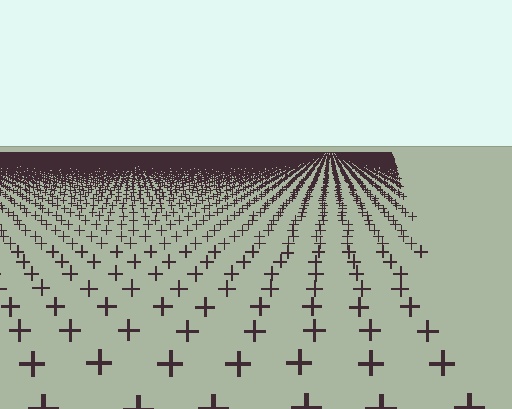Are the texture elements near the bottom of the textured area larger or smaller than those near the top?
Larger. Near the bottom, elements are closer to the viewer and appear at a bigger on-screen size.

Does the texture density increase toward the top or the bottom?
Density increases toward the top.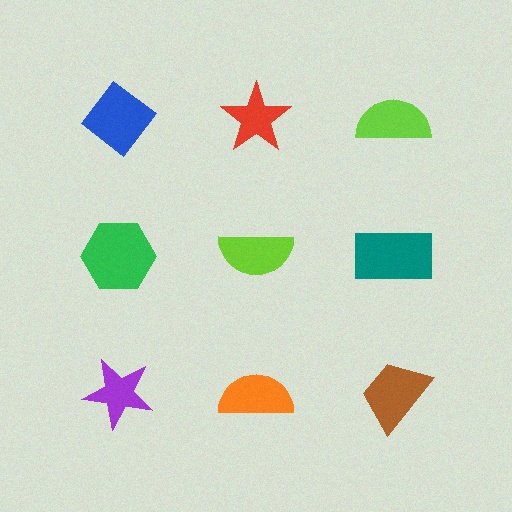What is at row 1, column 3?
A lime semicircle.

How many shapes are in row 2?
3 shapes.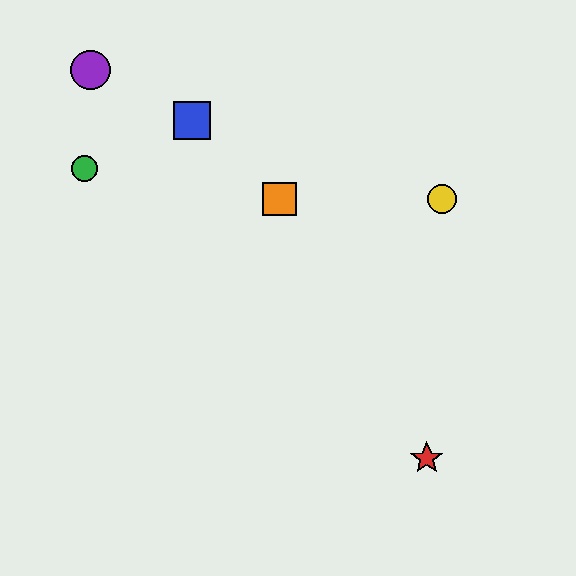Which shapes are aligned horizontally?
The yellow circle, the orange square are aligned horizontally.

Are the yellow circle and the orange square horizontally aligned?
Yes, both are at y≈199.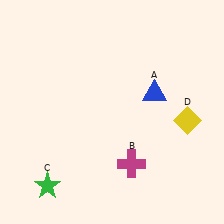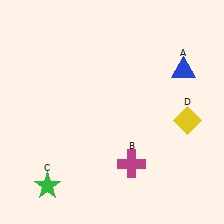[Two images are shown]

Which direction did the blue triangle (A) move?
The blue triangle (A) moved right.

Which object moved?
The blue triangle (A) moved right.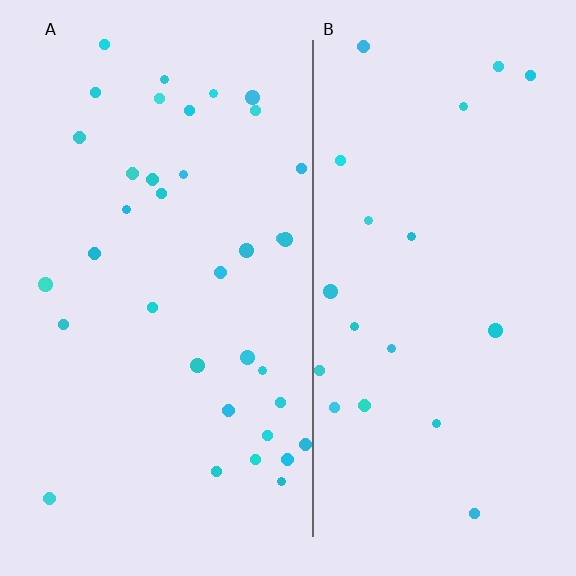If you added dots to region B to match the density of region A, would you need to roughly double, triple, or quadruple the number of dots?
Approximately double.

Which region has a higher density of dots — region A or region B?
A (the left).